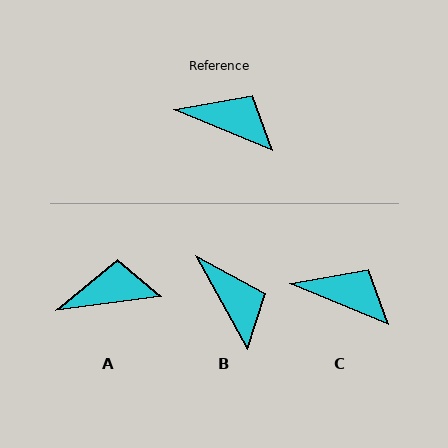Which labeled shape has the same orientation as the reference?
C.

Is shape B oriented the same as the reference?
No, it is off by about 38 degrees.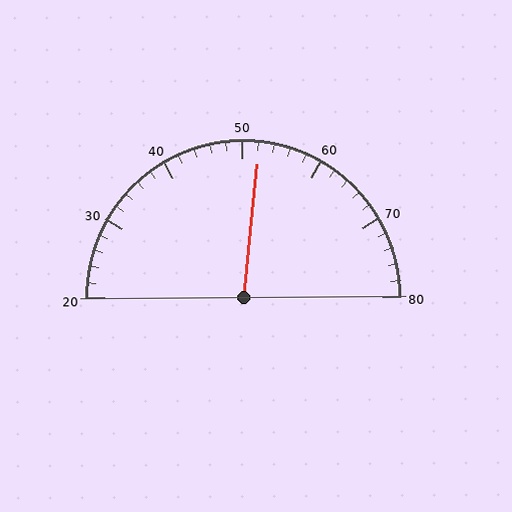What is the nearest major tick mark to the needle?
The nearest major tick mark is 50.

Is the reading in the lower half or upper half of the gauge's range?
The reading is in the upper half of the range (20 to 80).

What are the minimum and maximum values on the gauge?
The gauge ranges from 20 to 80.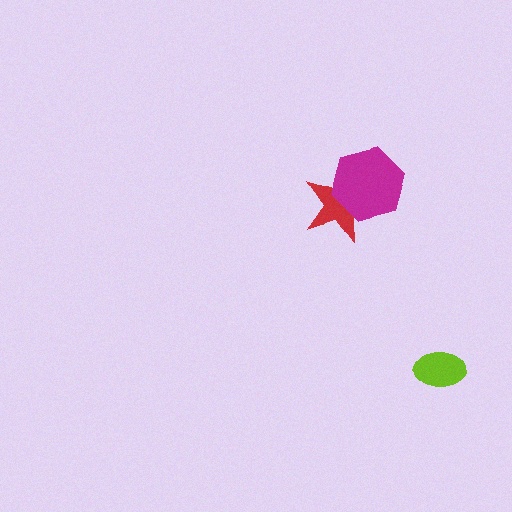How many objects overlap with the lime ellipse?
0 objects overlap with the lime ellipse.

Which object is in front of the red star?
The magenta hexagon is in front of the red star.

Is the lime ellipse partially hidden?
No, no other shape covers it.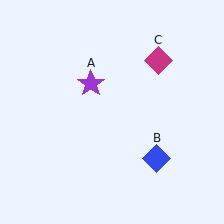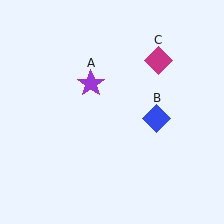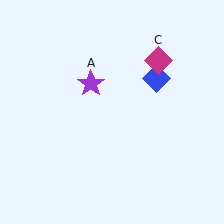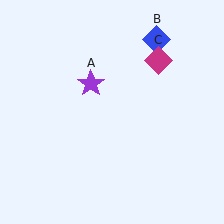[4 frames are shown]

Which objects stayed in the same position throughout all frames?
Purple star (object A) and magenta diamond (object C) remained stationary.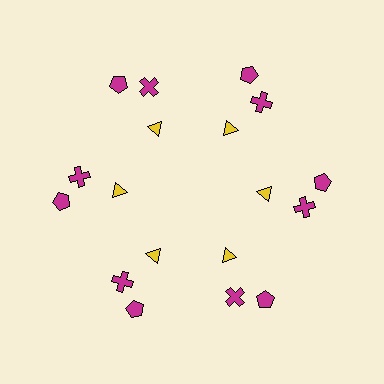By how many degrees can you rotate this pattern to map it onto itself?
The pattern maps onto itself every 60 degrees of rotation.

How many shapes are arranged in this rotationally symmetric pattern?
There are 18 shapes, arranged in 6 groups of 3.